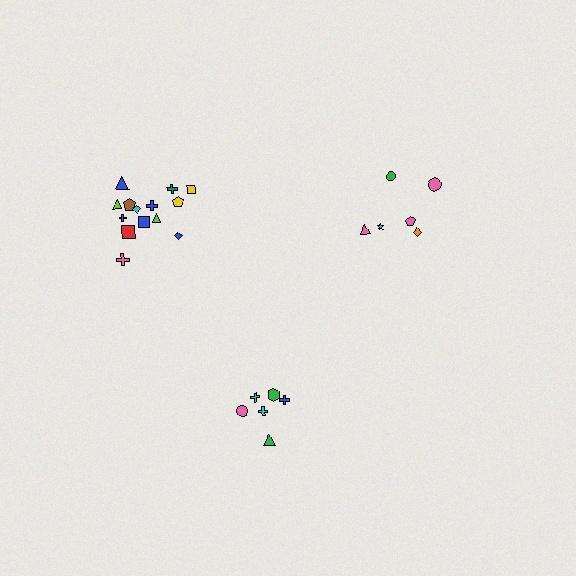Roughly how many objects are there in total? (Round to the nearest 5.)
Roughly 25 objects in total.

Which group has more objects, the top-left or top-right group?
The top-left group.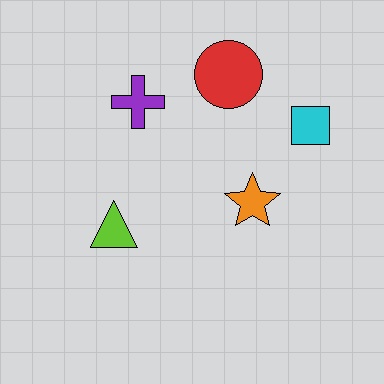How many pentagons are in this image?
There are no pentagons.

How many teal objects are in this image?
There are no teal objects.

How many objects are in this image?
There are 5 objects.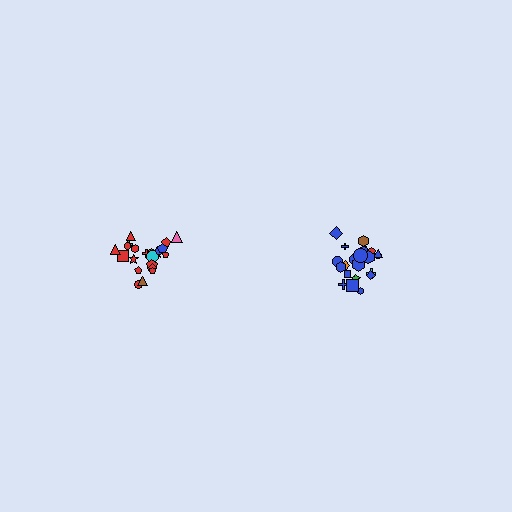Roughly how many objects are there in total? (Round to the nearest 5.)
Roughly 45 objects in total.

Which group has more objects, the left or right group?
The right group.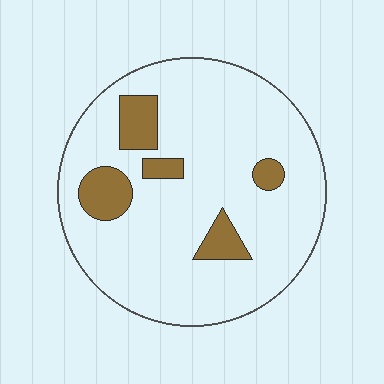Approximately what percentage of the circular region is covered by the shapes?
Approximately 15%.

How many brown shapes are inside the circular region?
5.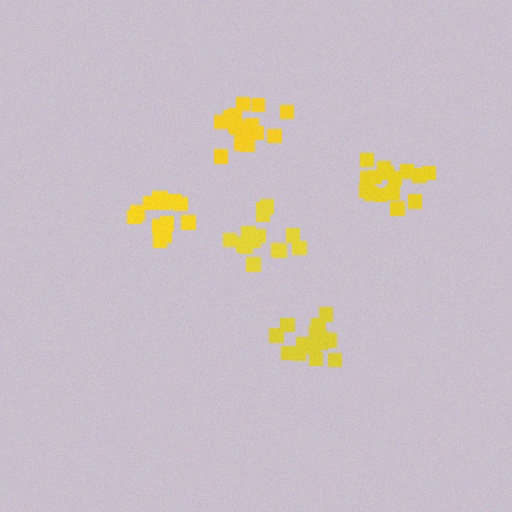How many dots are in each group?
Group 1: 15 dots, Group 2: 16 dots, Group 3: 17 dots, Group 4: 14 dots, Group 5: 15 dots (77 total).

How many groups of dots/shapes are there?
There are 5 groups.